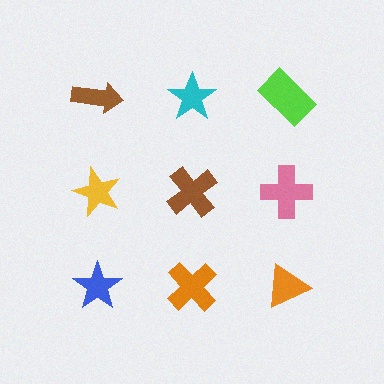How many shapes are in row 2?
3 shapes.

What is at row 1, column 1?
A brown arrow.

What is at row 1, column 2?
A cyan star.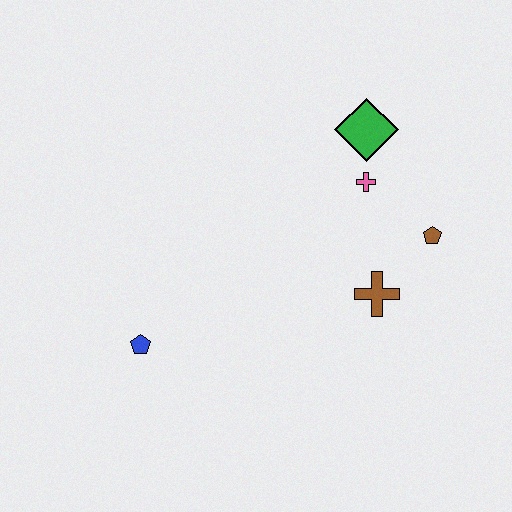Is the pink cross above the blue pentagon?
Yes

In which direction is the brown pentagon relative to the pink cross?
The brown pentagon is to the right of the pink cross.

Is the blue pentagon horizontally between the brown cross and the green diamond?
No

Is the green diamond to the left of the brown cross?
Yes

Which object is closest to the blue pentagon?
The brown cross is closest to the blue pentagon.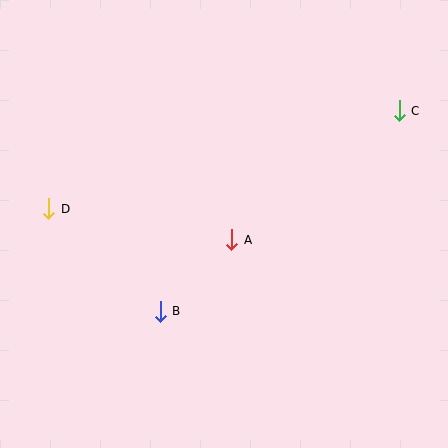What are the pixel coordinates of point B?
Point B is at (160, 311).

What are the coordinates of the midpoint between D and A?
The midpoint between D and A is at (140, 224).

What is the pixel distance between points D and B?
The distance between D and B is 151 pixels.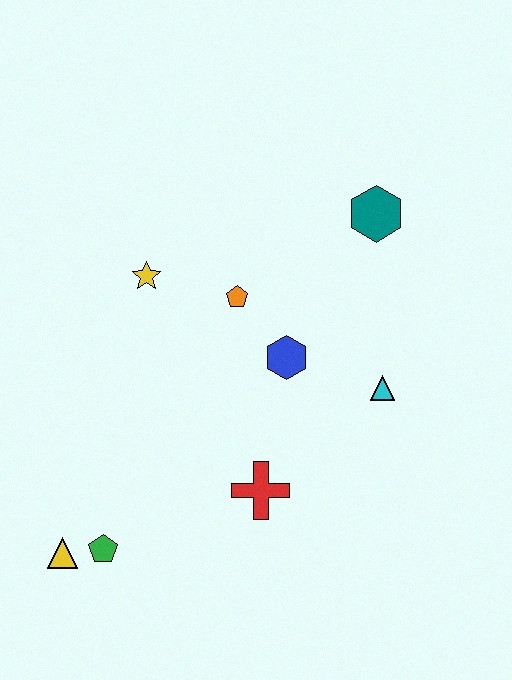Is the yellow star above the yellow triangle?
Yes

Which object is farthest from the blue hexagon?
The yellow triangle is farthest from the blue hexagon.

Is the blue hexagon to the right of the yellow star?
Yes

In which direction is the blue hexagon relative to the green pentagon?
The blue hexagon is above the green pentagon.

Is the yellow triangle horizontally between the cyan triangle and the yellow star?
No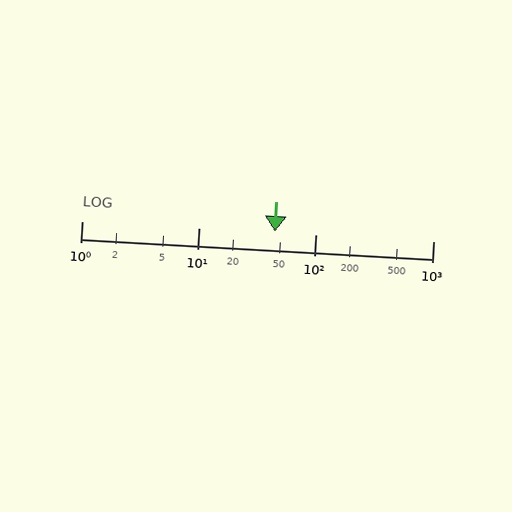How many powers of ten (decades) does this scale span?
The scale spans 3 decades, from 1 to 1000.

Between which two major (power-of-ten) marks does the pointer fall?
The pointer is between 10 and 100.